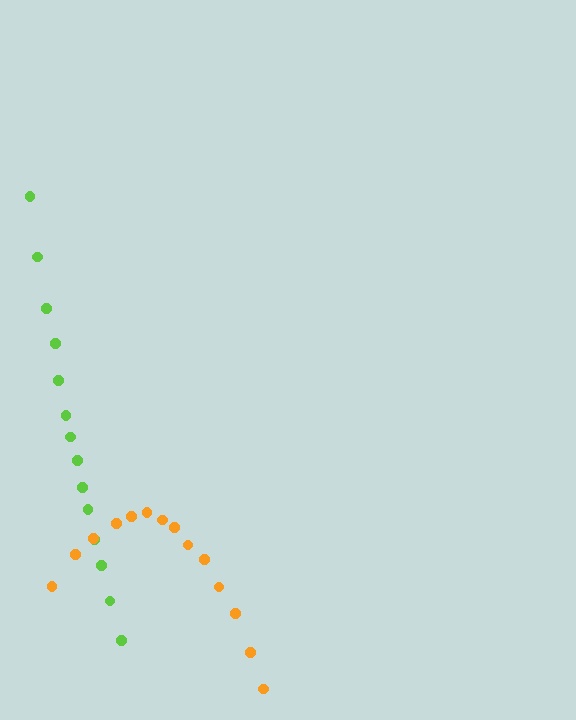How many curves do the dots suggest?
There are 2 distinct paths.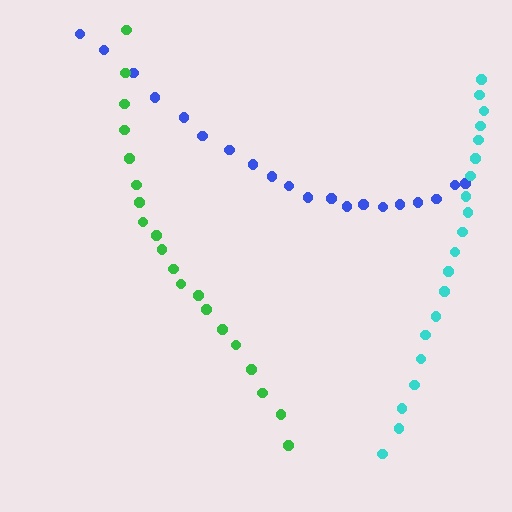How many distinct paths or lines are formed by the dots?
There are 3 distinct paths.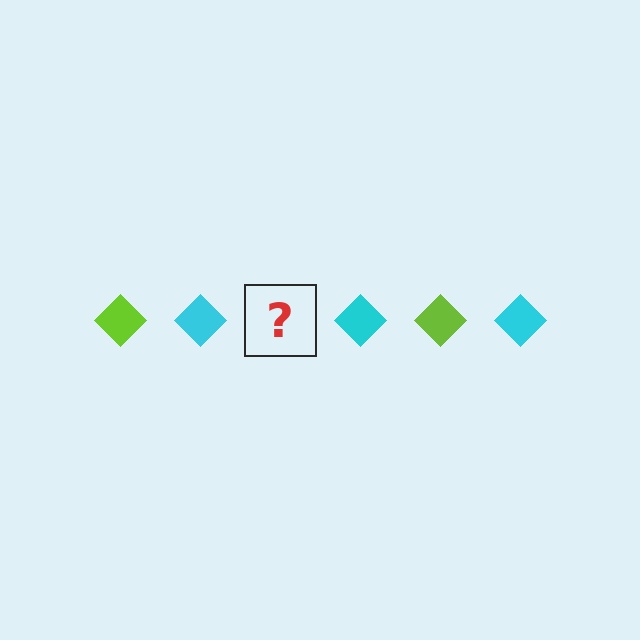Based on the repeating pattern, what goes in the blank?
The blank should be a lime diamond.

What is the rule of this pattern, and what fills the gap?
The rule is that the pattern cycles through lime, cyan diamonds. The gap should be filled with a lime diamond.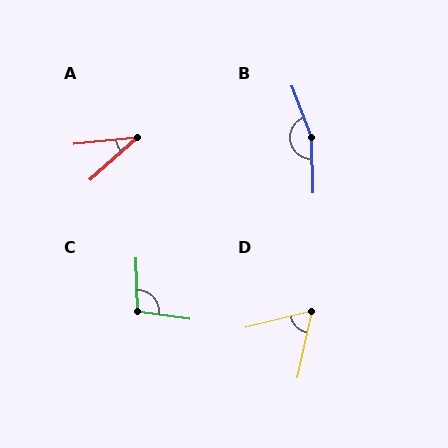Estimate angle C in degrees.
Approximately 100 degrees.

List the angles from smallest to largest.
A (36°), D (64°), C (100°), B (161°).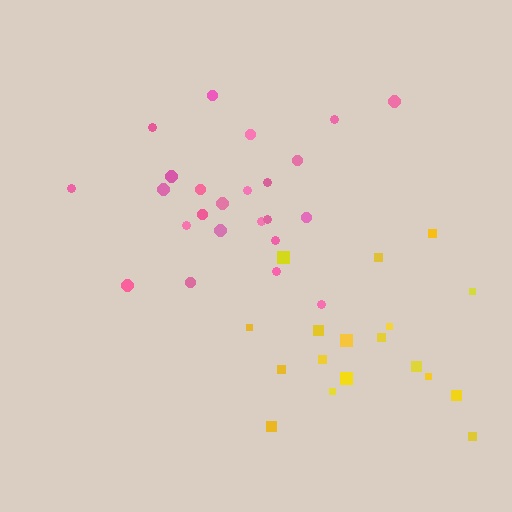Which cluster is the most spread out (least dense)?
Yellow.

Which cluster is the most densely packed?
Pink.